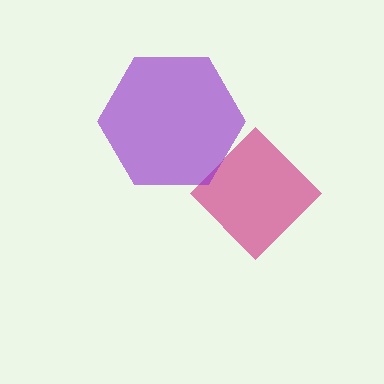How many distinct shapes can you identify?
There are 2 distinct shapes: a magenta diamond, a purple hexagon.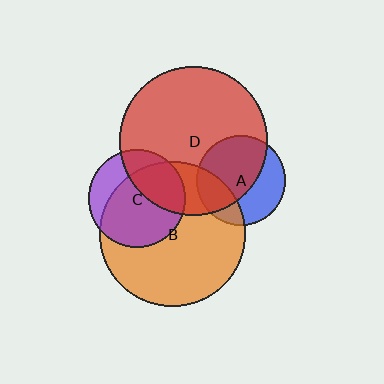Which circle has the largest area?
Circle D (red).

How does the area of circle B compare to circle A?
Approximately 2.6 times.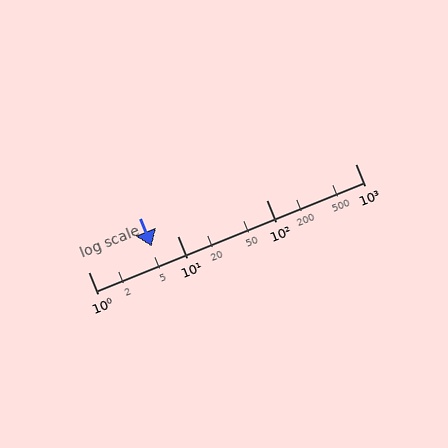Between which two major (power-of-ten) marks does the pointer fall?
The pointer is between 1 and 10.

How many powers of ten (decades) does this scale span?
The scale spans 3 decades, from 1 to 1000.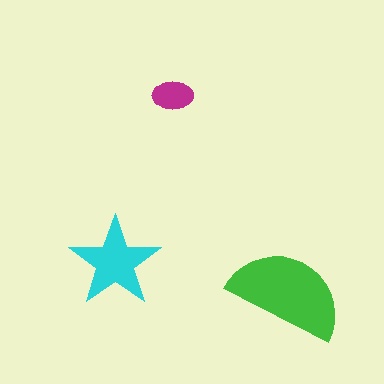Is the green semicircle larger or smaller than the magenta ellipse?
Larger.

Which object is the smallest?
The magenta ellipse.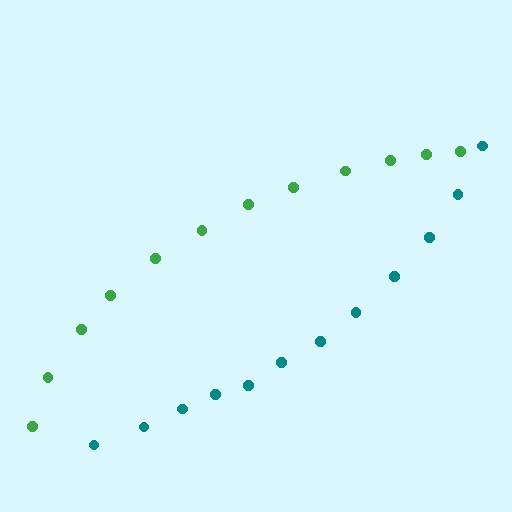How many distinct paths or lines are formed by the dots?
There are 2 distinct paths.